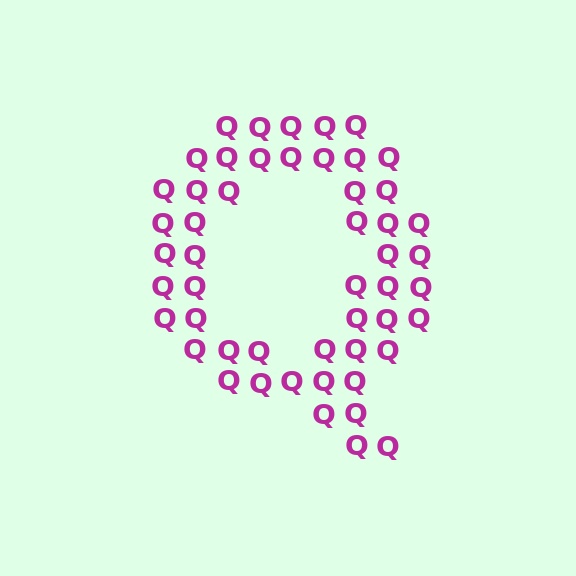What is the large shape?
The large shape is the letter Q.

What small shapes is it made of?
It is made of small letter Q's.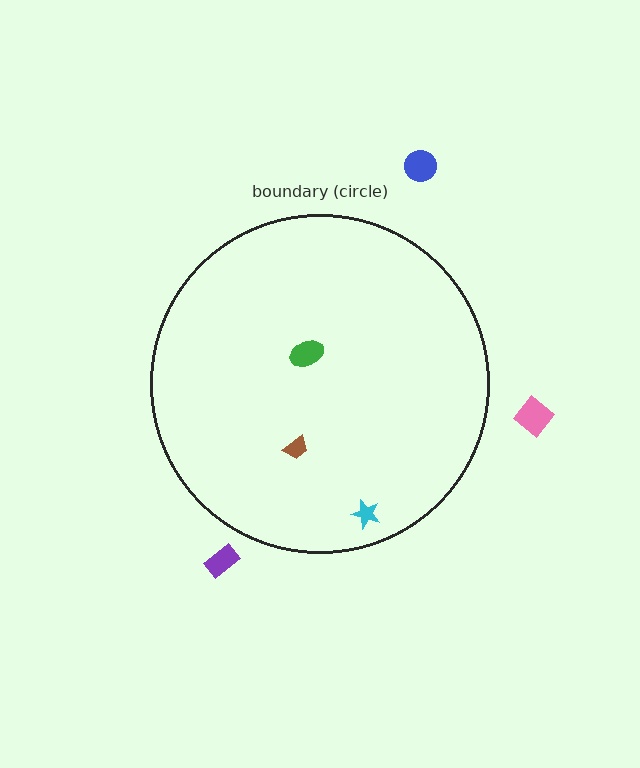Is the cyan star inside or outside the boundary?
Inside.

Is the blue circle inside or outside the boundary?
Outside.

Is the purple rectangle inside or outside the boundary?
Outside.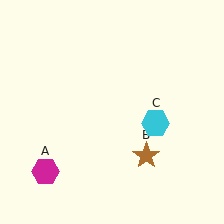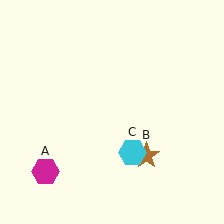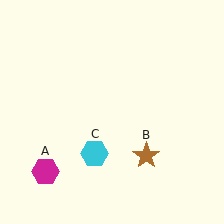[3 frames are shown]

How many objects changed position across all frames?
1 object changed position: cyan hexagon (object C).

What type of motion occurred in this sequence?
The cyan hexagon (object C) rotated clockwise around the center of the scene.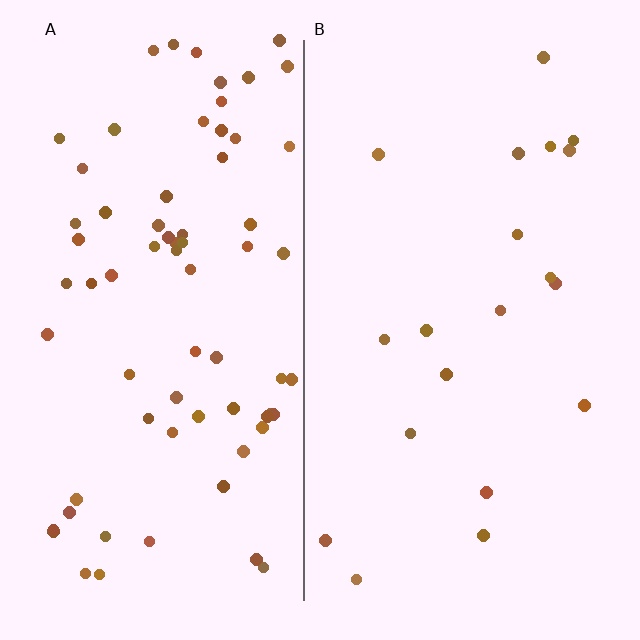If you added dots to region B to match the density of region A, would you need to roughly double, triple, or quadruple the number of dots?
Approximately quadruple.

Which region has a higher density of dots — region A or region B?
A (the left).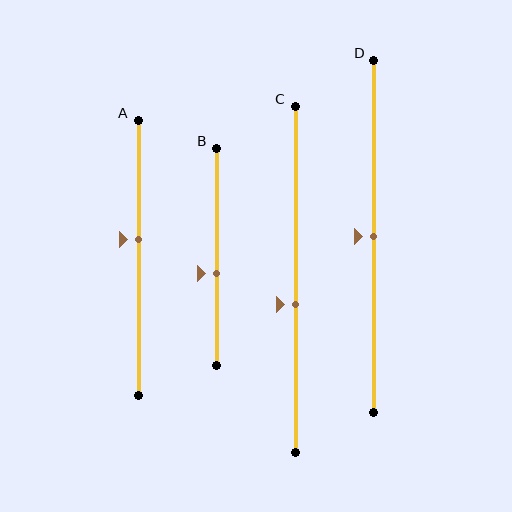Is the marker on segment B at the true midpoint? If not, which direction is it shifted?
No, the marker on segment B is shifted downward by about 7% of the segment length.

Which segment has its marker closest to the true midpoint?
Segment D has its marker closest to the true midpoint.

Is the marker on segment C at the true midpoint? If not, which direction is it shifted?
No, the marker on segment C is shifted downward by about 7% of the segment length.